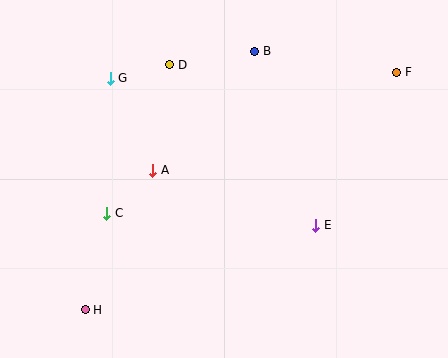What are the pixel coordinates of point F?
Point F is at (397, 72).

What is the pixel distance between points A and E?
The distance between A and E is 172 pixels.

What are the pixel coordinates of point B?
Point B is at (255, 51).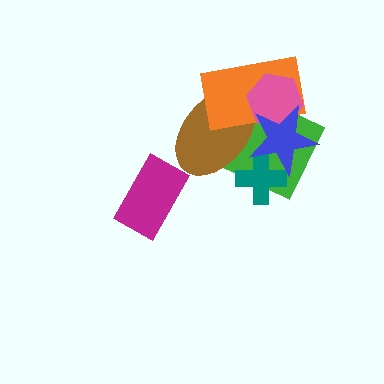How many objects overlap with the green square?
5 objects overlap with the green square.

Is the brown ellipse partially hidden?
Yes, it is partially covered by another shape.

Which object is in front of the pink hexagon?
The blue star is in front of the pink hexagon.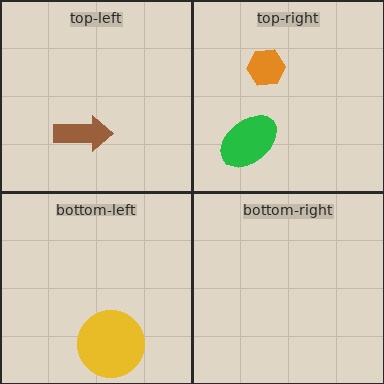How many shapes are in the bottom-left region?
1.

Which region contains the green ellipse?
The top-right region.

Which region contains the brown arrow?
The top-left region.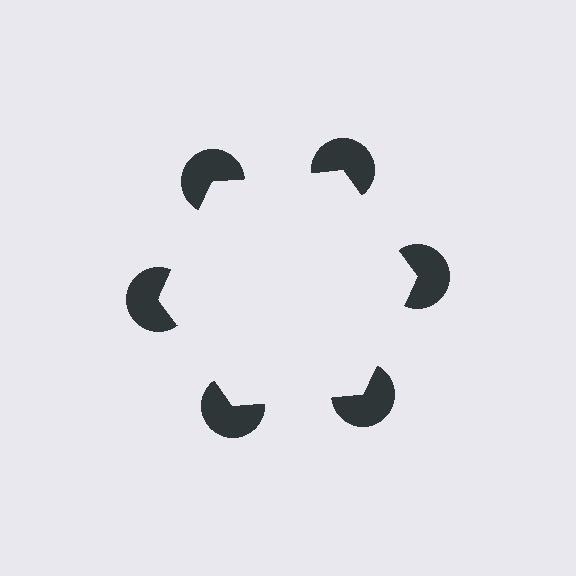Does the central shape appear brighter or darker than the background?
It typically appears slightly brighter than the background, even though no actual brightness change is drawn.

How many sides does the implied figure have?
6 sides.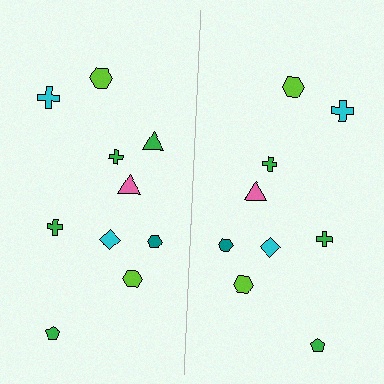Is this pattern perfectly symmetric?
No, the pattern is not perfectly symmetric. A green triangle is missing from the right side.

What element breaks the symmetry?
A green triangle is missing from the right side.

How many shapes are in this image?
There are 19 shapes in this image.